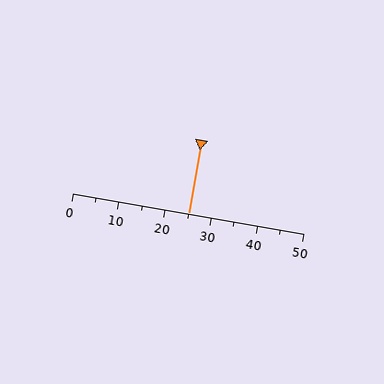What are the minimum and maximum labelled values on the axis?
The axis runs from 0 to 50.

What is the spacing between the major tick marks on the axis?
The major ticks are spaced 10 apart.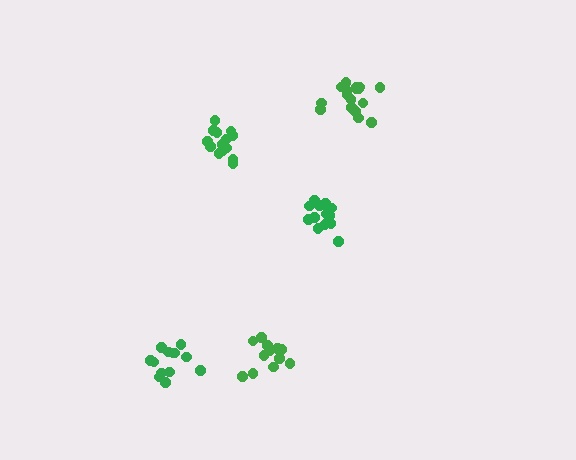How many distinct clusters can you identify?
There are 5 distinct clusters.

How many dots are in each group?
Group 1: 17 dots, Group 2: 15 dots, Group 3: 13 dots, Group 4: 13 dots, Group 5: 14 dots (72 total).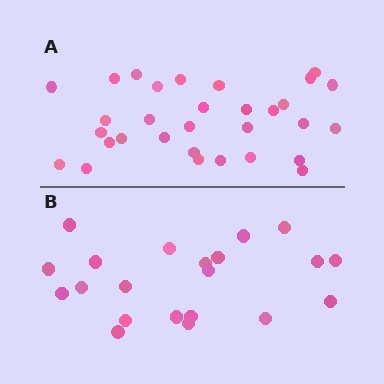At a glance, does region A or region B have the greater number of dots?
Region A (the top region) has more dots.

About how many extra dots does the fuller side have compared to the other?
Region A has roughly 10 or so more dots than region B.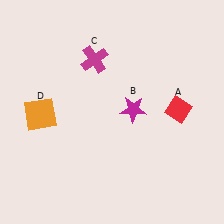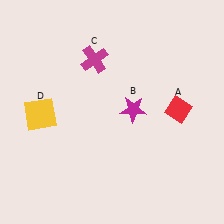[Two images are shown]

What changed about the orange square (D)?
In Image 1, D is orange. In Image 2, it changed to yellow.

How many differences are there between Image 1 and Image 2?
There is 1 difference between the two images.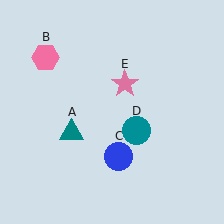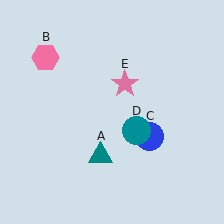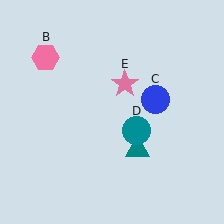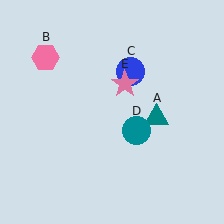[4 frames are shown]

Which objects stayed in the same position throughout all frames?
Pink hexagon (object B) and teal circle (object D) and pink star (object E) remained stationary.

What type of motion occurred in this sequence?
The teal triangle (object A), blue circle (object C) rotated counterclockwise around the center of the scene.